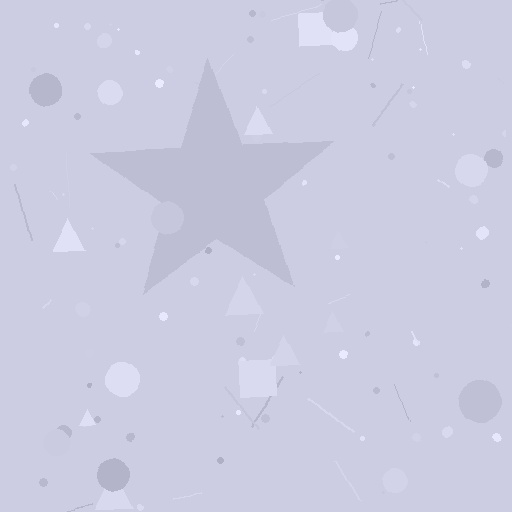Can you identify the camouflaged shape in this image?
The camouflaged shape is a star.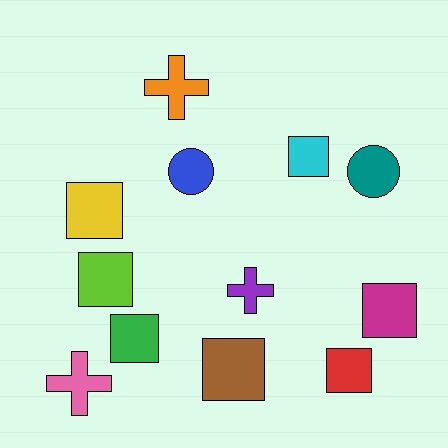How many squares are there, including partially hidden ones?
There are 7 squares.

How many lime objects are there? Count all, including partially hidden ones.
There is 1 lime object.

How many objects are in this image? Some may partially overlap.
There are 12 objects.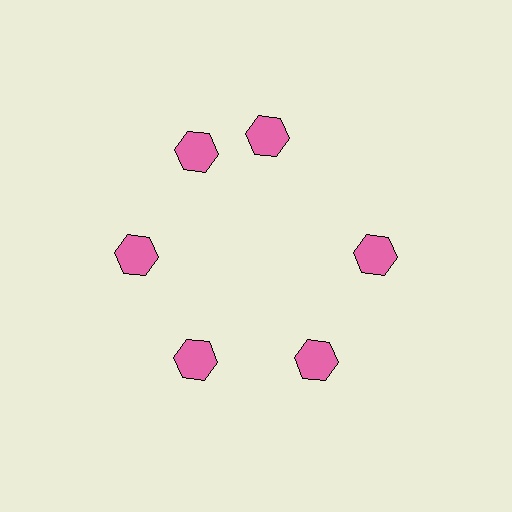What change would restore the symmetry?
The symmetry would be restored by rotating it back into even spacing with its neighbors so that all 6 hexagons sit at equal angles and equal distance from the center.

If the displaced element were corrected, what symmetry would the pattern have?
It would have 6-fold rotational symmetry — the pattern would map onto itself every 60 degrees.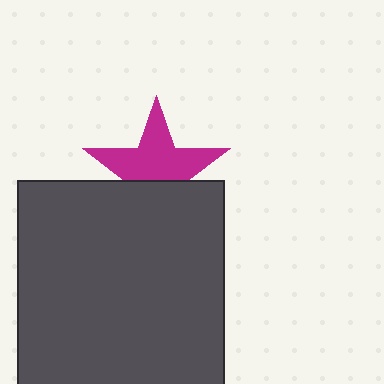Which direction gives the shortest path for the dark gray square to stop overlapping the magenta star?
Moving down gives the shortest separation.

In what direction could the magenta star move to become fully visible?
The magenta star could move up. That would shift it out from behind the dark gray square entirely.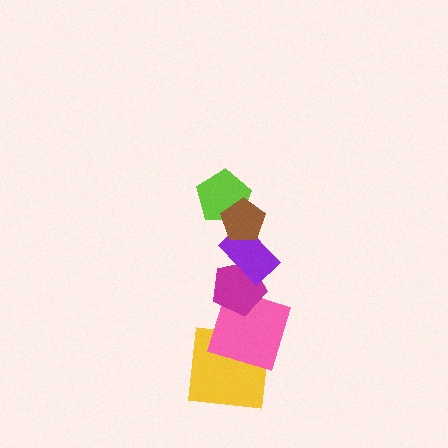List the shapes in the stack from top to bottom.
From top to bottom: the brown pentagon, the lime pentagon, the purple rectangle, the magenta pentagon, the pink square, the yellow square.